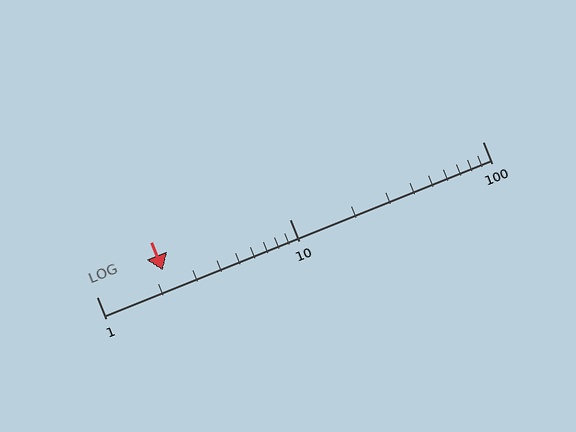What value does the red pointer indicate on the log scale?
The pointer indicates approximately 2.2.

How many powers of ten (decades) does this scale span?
The scale spans 2 decades, from 1 to 100.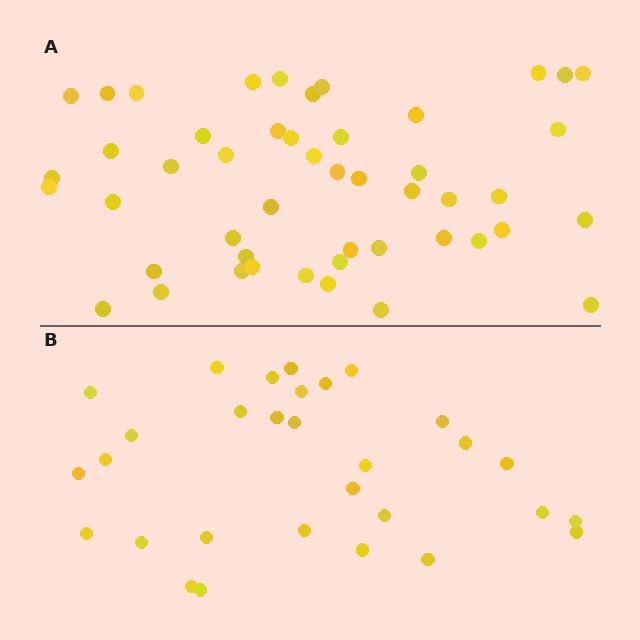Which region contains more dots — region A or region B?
Region A (the top region) has more dots.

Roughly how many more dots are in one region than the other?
Region A has approximately 20 more dots than region B.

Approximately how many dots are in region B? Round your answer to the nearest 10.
About 30 dots.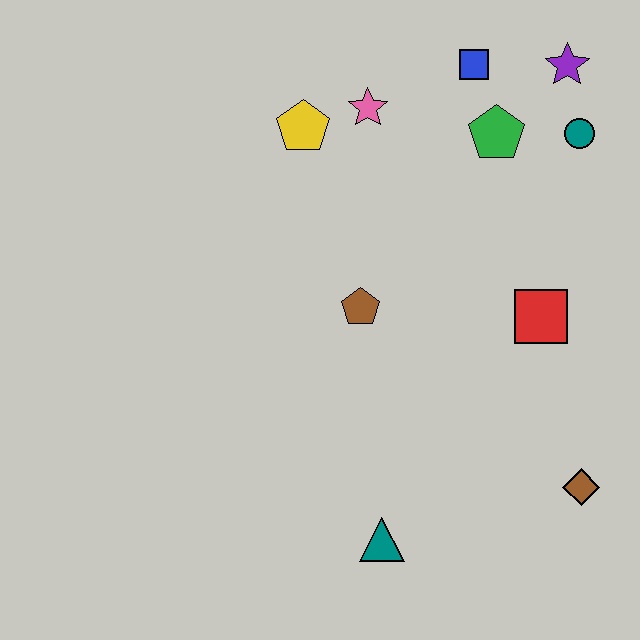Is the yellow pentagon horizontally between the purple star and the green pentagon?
No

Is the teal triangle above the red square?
No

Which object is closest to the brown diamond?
The red square is closest to the brown diamond.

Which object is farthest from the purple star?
The teal triangle is farthest from the purple star.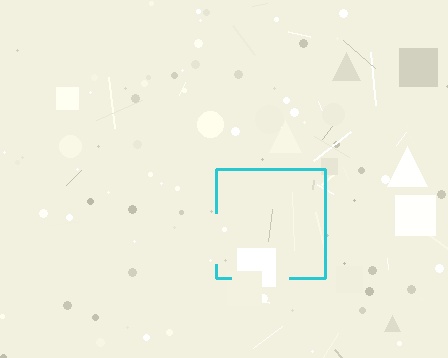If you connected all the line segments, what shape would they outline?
They would outline a square.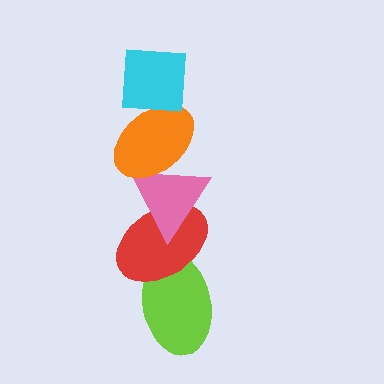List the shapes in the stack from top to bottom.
From top to bottom: the cyan square, the orange ellipse, the pink triangle, the red ellipse, the lime ellipse.